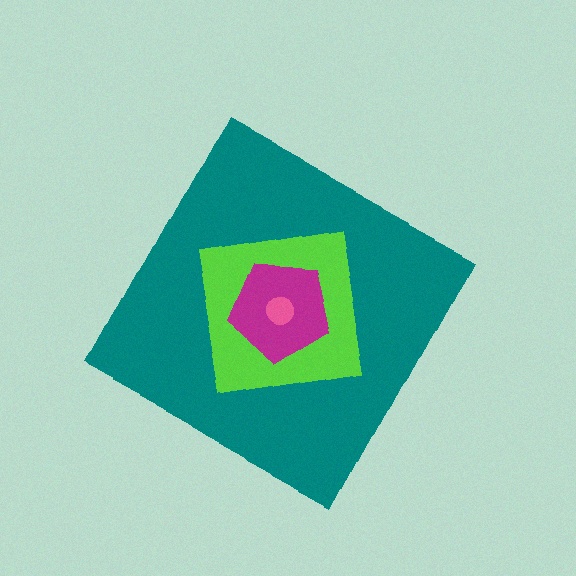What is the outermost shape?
The teal diamond.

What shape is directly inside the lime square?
The magenta pentagon.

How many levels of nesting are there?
4.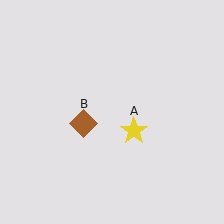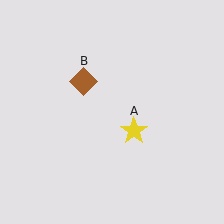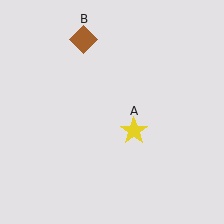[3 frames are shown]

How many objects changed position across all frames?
1 object changed position: brown diamond (object B).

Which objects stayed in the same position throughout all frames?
Yellow star (object A) remained stationary.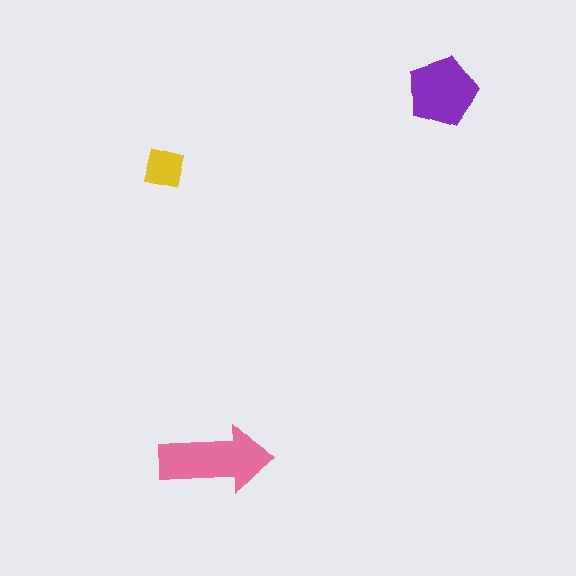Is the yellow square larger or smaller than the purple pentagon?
Smaller.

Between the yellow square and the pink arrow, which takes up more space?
The pink arrow.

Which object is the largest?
The pink arrow.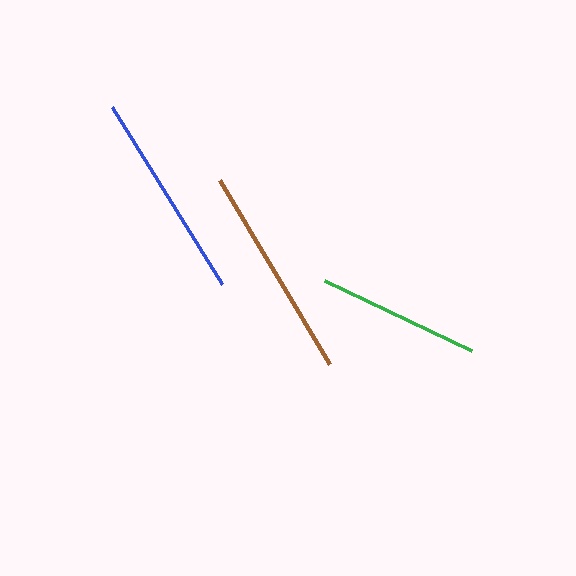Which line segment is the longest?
The brown line is the longest at approximately 214 pixels.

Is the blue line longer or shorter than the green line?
The blue line is longer than the green line.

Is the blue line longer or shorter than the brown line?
The brown line is longer than the blue line.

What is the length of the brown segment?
The brown segment is approximately 214 pixels long.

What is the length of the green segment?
The green segment is approximately 163 pixels long.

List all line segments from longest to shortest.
From longest to shortest: brown, blue, green.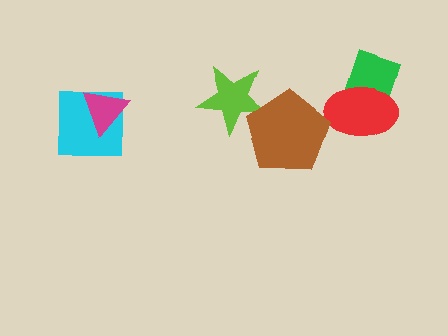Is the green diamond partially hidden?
Yes, it is partially covered by another shape.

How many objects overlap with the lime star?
1 object overlaps with the lime star.